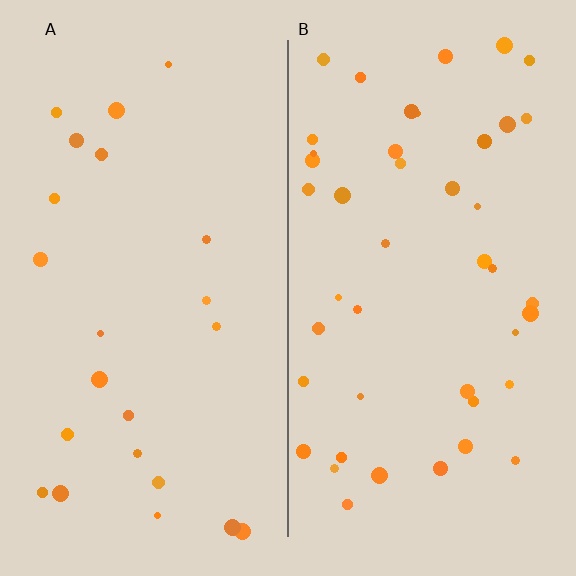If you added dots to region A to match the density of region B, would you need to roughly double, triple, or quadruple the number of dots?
Approximately double.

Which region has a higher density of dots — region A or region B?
B (the right).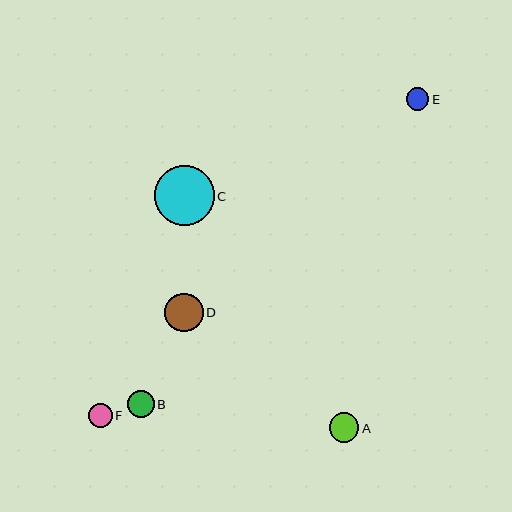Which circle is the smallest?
Circle E is the smallest with a size of approximately 22 pixels.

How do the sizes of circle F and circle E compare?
Circle F and circle E are approximately the same size.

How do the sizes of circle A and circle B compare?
Circle A and circle B are approximately the same size.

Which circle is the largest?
Circle C is the largest with a size of approximately 60 pixels.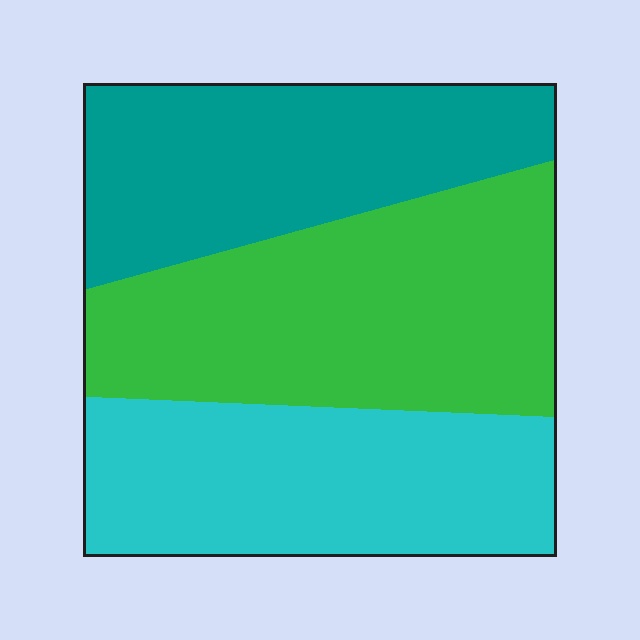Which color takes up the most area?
Green, at roughly 40%.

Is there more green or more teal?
Green.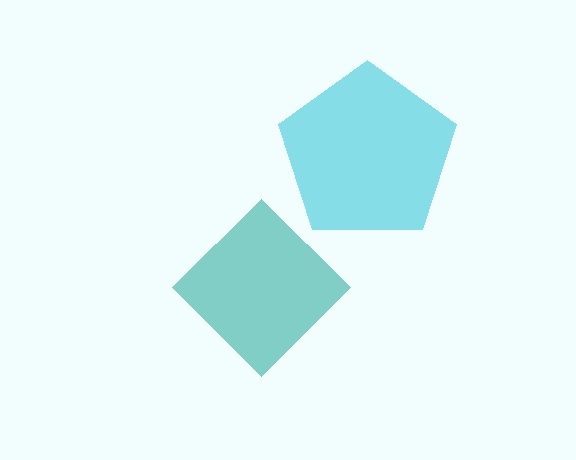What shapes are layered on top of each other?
The layered shapes are: a cyan pentagon, a teal diamond.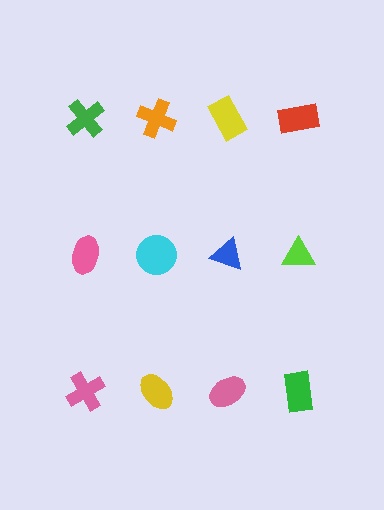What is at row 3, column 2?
A yellow ellipse.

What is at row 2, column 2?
A cyan circle.